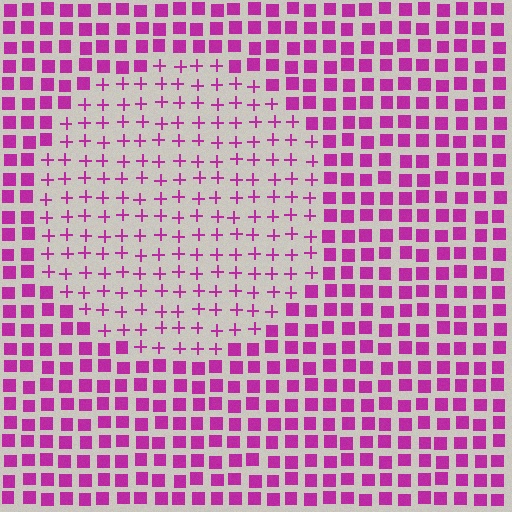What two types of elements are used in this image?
The image uses plus signs inside the circle region and squares outside it.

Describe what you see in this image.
The image is filled with small magenta elements arranged in a uniform grid. A circle-shaped region contains plus signs, while the surrounding area contains squares. The boundary is defined purely by the change in element shape.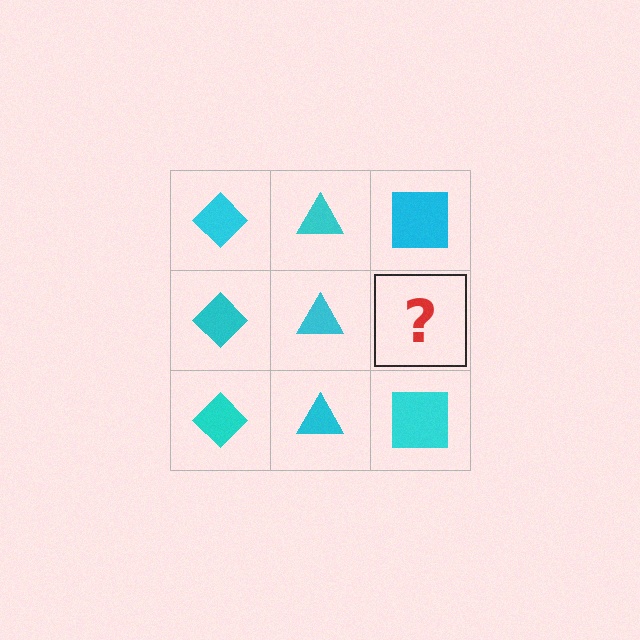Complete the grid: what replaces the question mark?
The question mark should be replaced with a cyan square.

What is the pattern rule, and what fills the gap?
The rule is that each column has a consistent shape. The gap should be filled with a cyan square.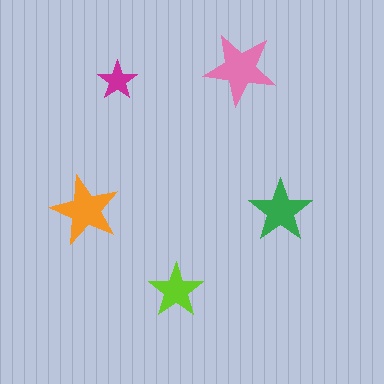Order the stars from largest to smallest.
the pink one, the orange one, the green one, the lime one, the magenta one.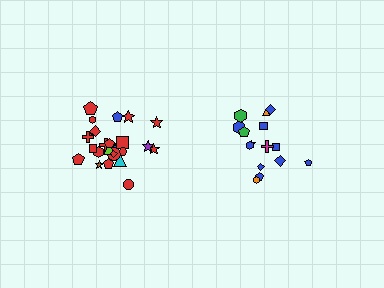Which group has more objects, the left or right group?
The left group.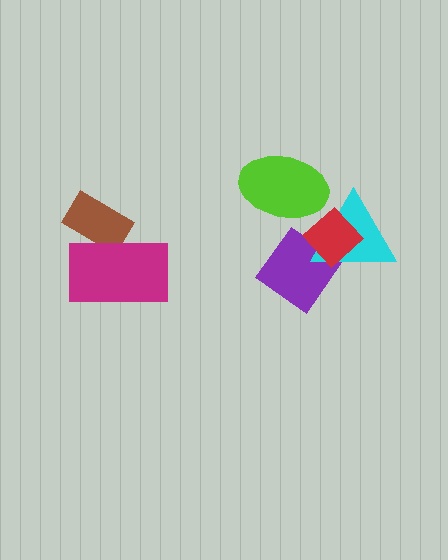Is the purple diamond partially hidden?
Yes, it is partially covered by another shape.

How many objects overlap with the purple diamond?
2 objects overlap with the purple diamond.